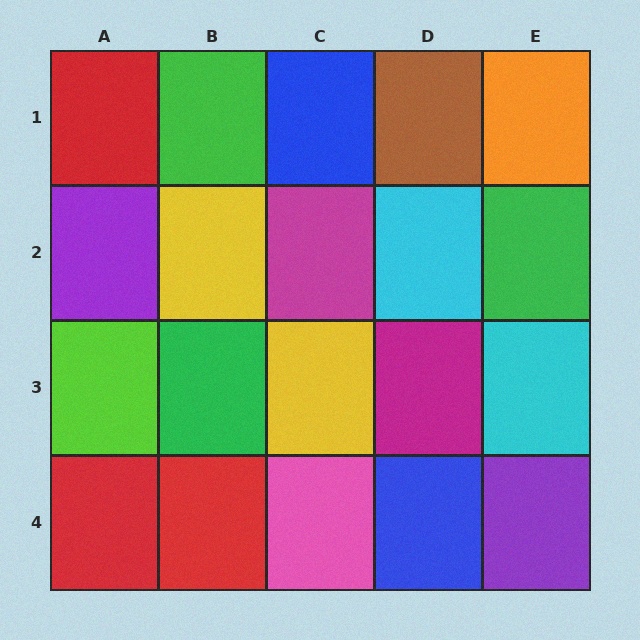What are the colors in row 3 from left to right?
Lime, green, yellow, magenta, cyan.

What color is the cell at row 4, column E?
Purple.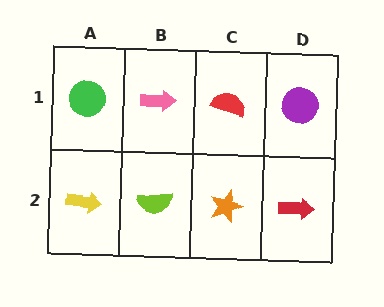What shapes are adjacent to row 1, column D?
A red arrow (row 2, column D), a red semicircle (row 1, column C).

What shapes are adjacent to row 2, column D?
A purple circle (row 1, column D), an orange star (row 2, column C).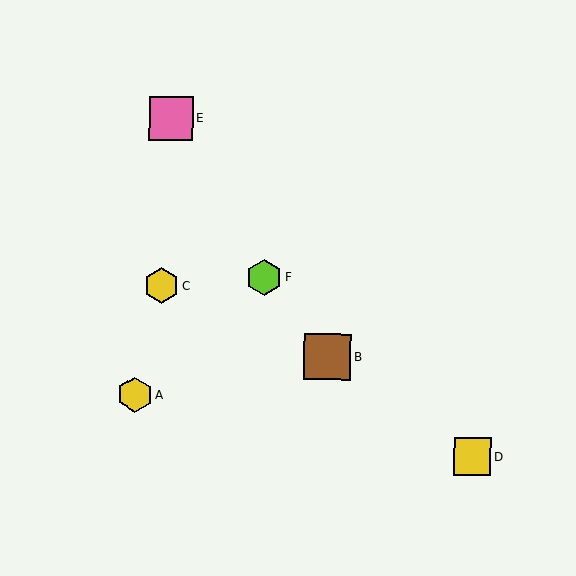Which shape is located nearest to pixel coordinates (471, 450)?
The yellow square (labeled D) at (472, 456) is nearest to that location.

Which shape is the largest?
The brown square (labeled B) is the largest.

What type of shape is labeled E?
Shape E is a pink square.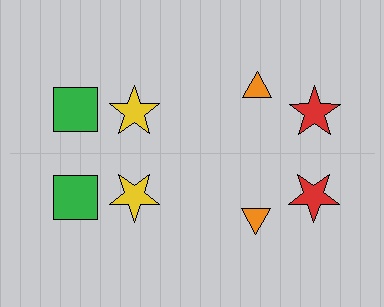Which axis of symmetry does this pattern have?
The pattern has a horizontal axis of symmetry running through the center of the image.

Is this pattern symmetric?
Yes, this pattern has bilateral (reflection) symmetry.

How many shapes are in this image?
There are 8 shapes in this image.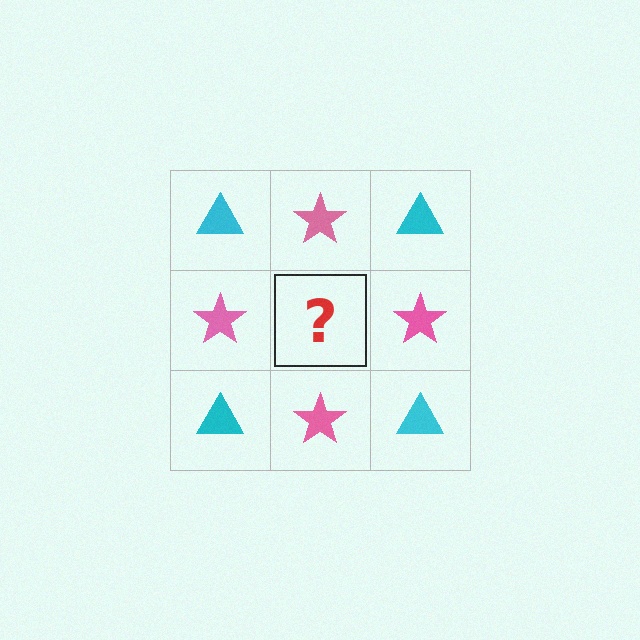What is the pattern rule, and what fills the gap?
The rule is that it alternates cyan triangle and pink star in a checkerboard pattern. The gap should be filled with a cyan triangle.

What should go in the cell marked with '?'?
The missing cell should contain a cyan triangle.